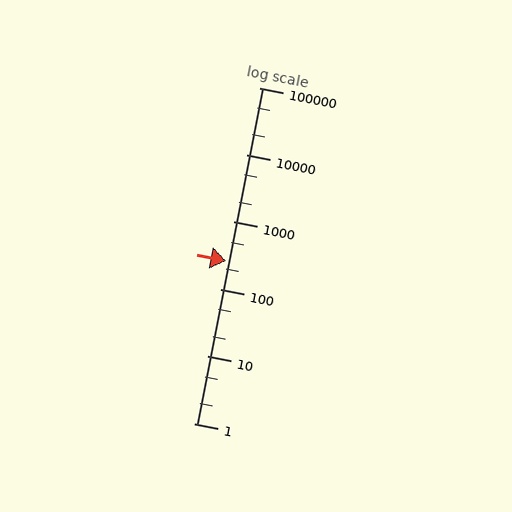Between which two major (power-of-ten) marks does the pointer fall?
The pointer is between 100 and 1000.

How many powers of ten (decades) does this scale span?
The scale spans 5 decades, from 1 to 100000.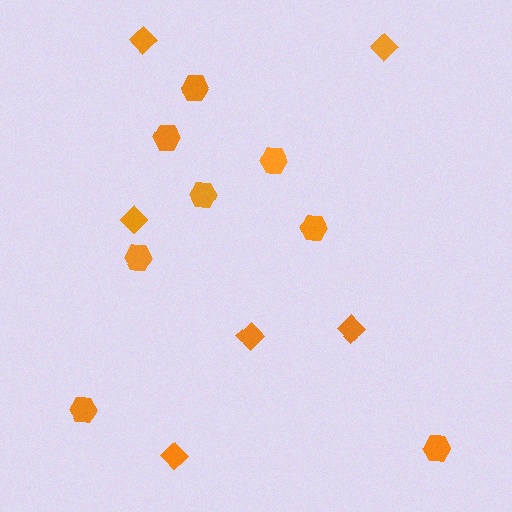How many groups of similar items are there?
There are 2 groups: one group of diamonds (6) and one group of hexagons (8).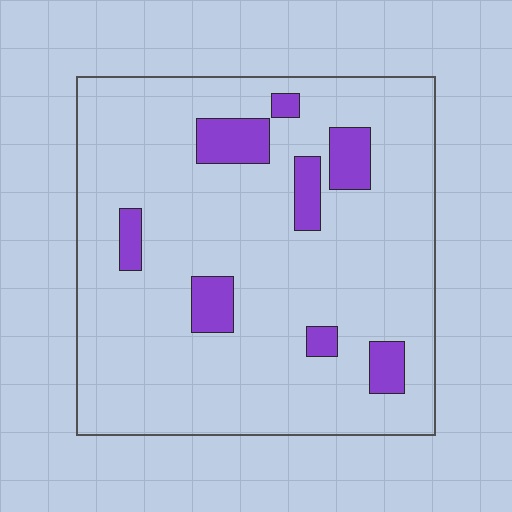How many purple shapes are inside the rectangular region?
8.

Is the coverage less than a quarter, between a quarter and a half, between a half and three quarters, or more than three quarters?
Less than a quarter.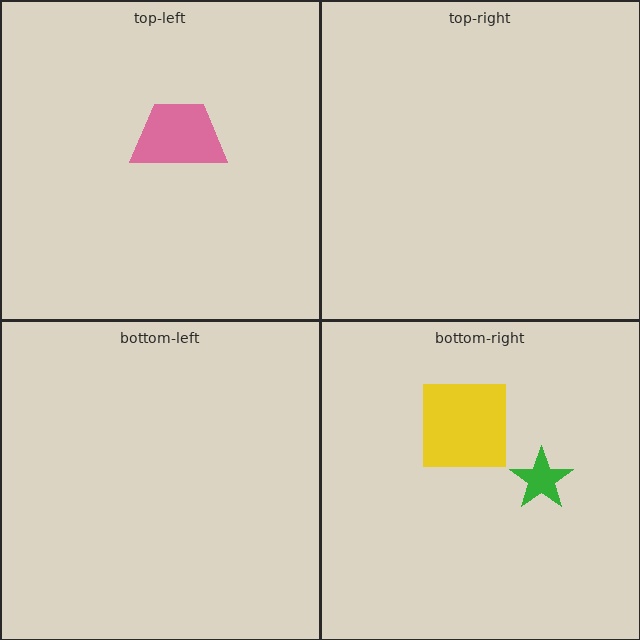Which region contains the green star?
The bottom-right region.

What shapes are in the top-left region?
The pink trapezoid.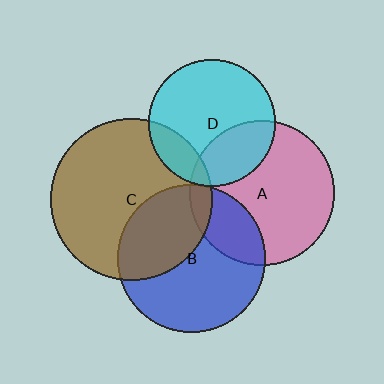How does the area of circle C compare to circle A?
Approximately 1.3 times.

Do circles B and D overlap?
Yes.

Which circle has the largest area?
Circle C (brown).